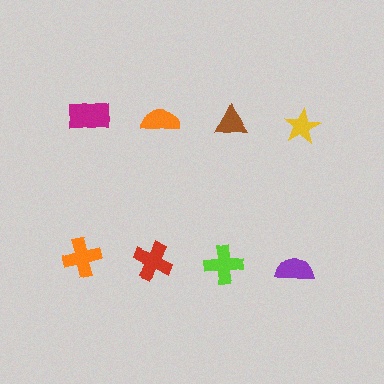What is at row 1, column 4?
A yellow star.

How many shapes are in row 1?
4 shapes.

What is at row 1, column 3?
A brown triangle.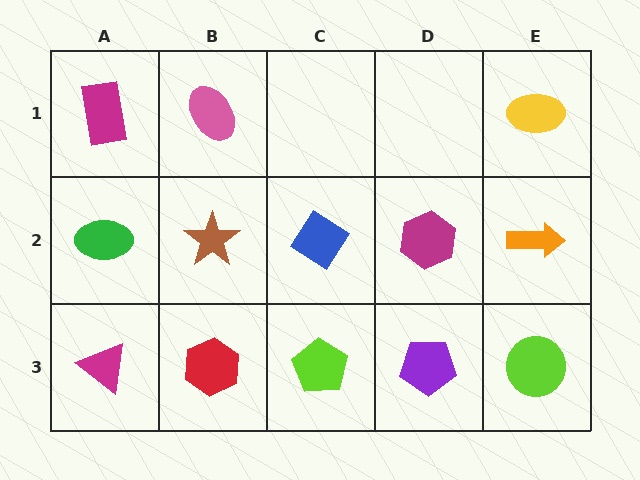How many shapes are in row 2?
5 shapes.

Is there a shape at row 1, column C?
No, that cell is empty.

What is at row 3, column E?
A lime circle.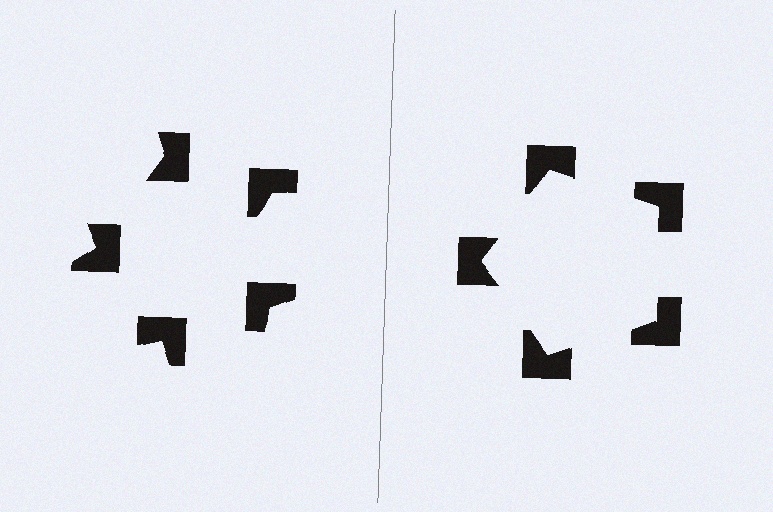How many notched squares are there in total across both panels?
10 — 5 on each side.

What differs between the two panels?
The notched squares are positioned identically on both sides; only the wedge orientations differ. On the right they align to a pentagon; on the left they are misaligned.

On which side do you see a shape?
An illusory pentagon appears on the right side. On the left side the wedge cuts are rotated, so no coherent shape forms.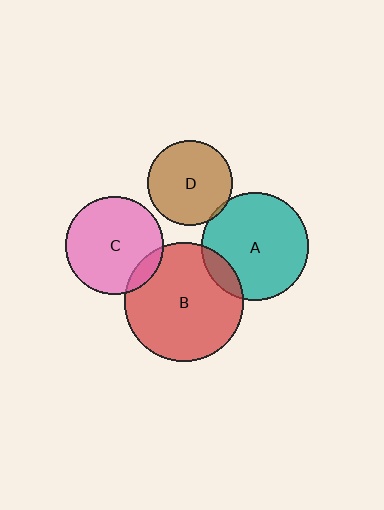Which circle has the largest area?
Circle B (red).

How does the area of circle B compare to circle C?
Approximately 1.5 times.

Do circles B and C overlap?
Yes.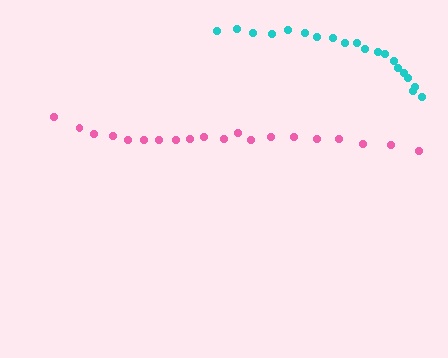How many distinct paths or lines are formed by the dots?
There are 2 distinct paths.